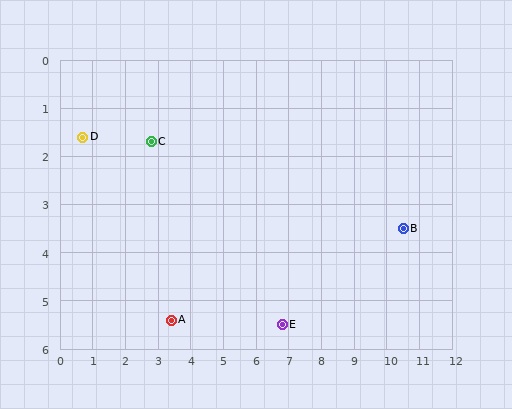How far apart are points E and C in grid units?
Points E and C are about 5.5 grid units apart.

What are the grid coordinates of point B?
Point B is at approximately (10.5, 3.5).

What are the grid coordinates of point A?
Point A is at approximately (3.4, 5.4).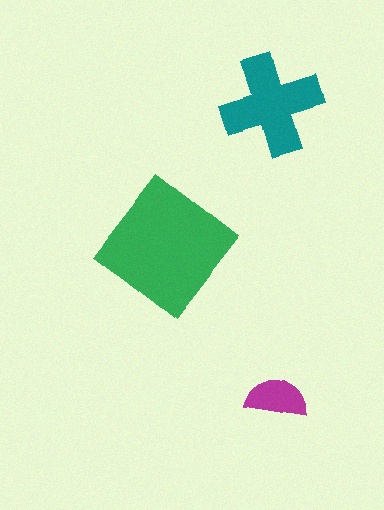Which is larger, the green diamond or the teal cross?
The green diamond.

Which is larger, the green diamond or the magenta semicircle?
The green diamond.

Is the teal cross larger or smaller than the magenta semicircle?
Larger.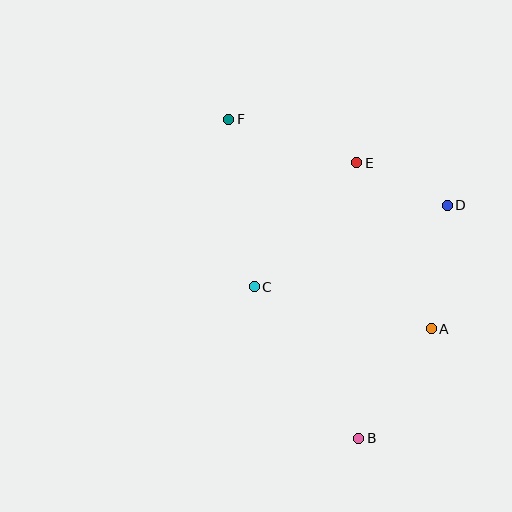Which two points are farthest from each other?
Points B and F are farthest from each other.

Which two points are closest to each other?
Points D and E are closest to each other.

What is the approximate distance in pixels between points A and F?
The distance between A and F is approximately 291 pixels.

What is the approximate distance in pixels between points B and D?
The distance between B and D is approximately 249 pixels.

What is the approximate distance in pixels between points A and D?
The distance between A and D is approximately 125 pixels.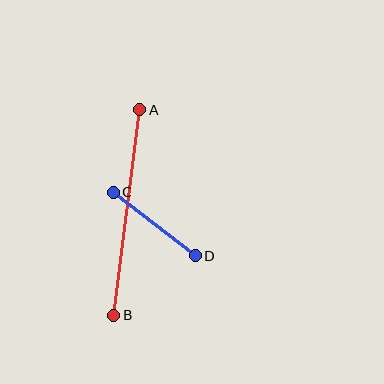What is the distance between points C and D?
The distance is approximately 104 pixels.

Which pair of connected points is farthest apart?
Points A and B are farthest apart.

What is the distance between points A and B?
The distance is approximately 207 pixels.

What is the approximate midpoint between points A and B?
The midpoint is at approximately (127, 213) pixels.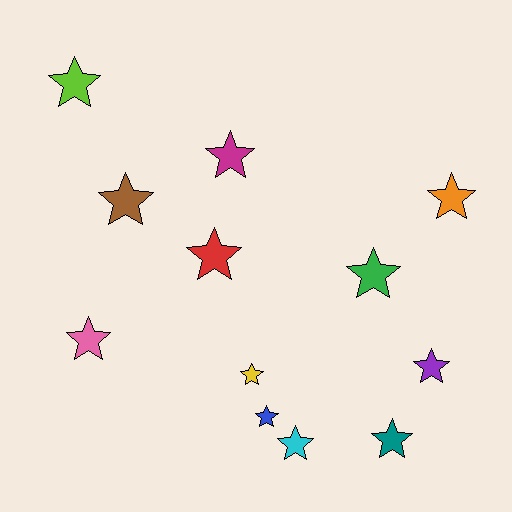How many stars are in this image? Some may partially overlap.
There are 12 stars.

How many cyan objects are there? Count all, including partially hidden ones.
There is 1 cyan object.